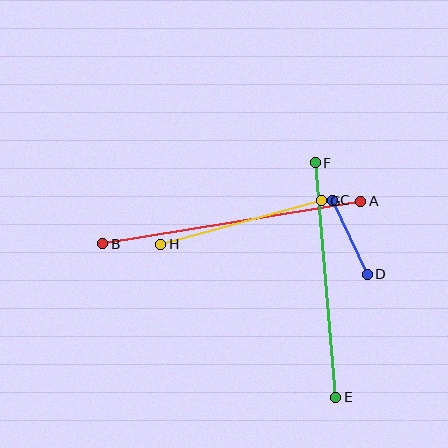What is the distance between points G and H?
The distance is approximately 167 pixels.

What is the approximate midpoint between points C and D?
The midpoint is at approximately (350, 237) pixels.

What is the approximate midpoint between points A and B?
The midpoint is at approximately (232, 222) pixels.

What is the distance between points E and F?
The distance is approximately 236 pixels.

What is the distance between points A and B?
The distance is approximately 261 pixels.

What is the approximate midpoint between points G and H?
The midpoint is at approximately (241, 223) pixels.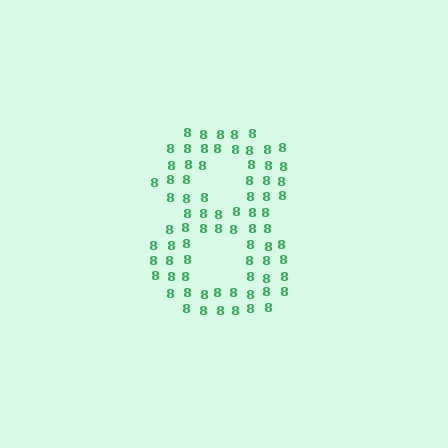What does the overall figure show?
The overall figure shows the digit 8.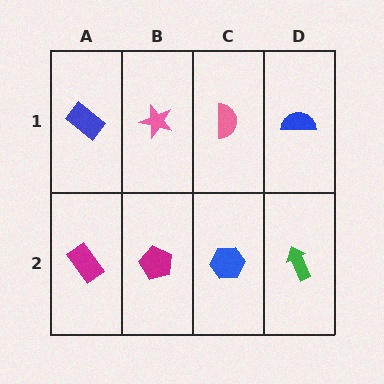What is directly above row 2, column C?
A pink semicircle.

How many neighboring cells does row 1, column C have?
3.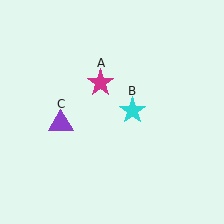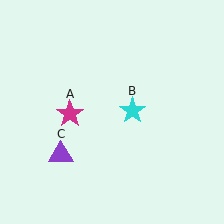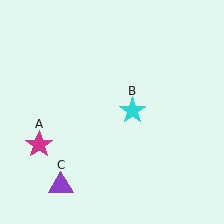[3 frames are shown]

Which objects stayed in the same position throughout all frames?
Cyan star (object B) remained stationary.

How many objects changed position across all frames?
2 objects changed position: magenta star (object A), purple triangle (object C).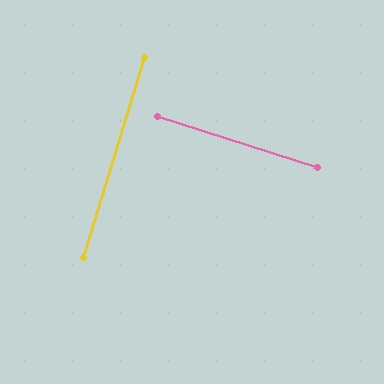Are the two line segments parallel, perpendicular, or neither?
Perpendicular — they meet at approximately 89°.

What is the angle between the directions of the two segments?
Approximately 89 degrees.